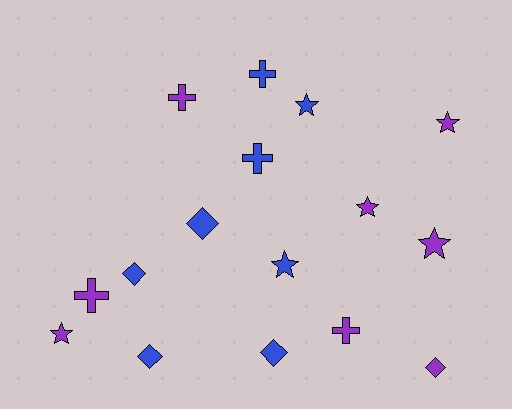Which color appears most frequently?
Blue, with 8 objects.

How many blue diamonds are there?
There are 4 blue diamonds.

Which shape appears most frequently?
Star, with 6 objects.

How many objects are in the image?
There are 16 objects.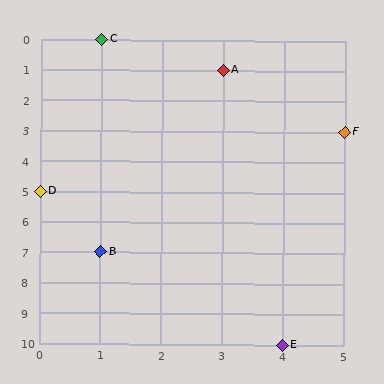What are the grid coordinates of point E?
Point E is at grid coordinates (4, 10).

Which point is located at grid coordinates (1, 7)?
Point B is at (1, 7).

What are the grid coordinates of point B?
Point B is at grid coordinates (1, 7).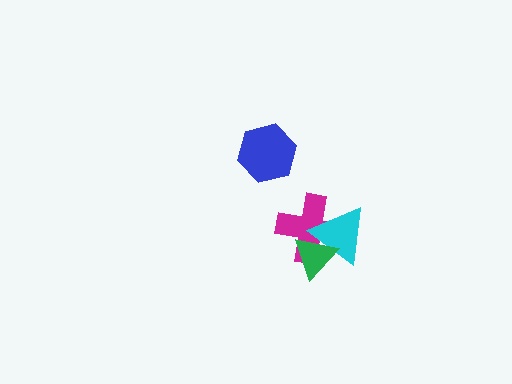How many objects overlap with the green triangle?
2 objects overlap with the green triangle.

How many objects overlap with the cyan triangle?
2 objects overlap with the cyan triangle.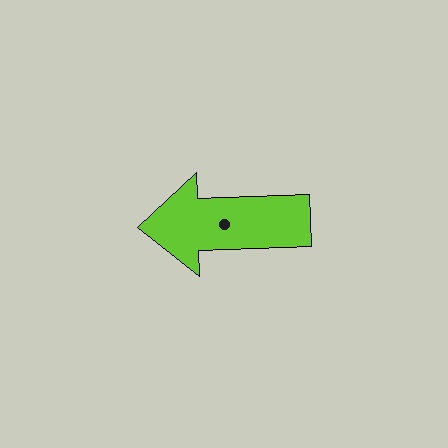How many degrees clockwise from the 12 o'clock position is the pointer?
Approximately 268 degrees.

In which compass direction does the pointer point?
West.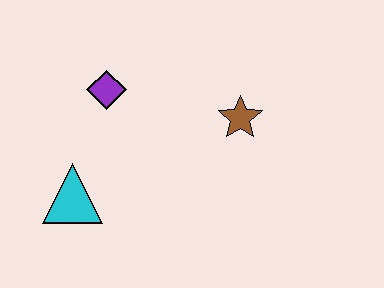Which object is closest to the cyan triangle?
The purple diamond is closest to the cyan triangle.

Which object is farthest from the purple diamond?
The brown star is farthest from the purple diamond.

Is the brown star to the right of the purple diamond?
Yes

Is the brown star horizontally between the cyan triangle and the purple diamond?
No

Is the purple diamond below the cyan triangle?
No